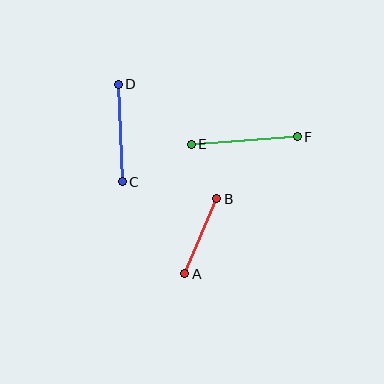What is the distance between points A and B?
The distance is approximately 81 pixels.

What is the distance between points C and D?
The distance is approximately 98 pixels.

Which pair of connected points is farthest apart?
Points E and F are farthest apart.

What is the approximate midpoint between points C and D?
The midpoint is at approximately (120, 133) pixels.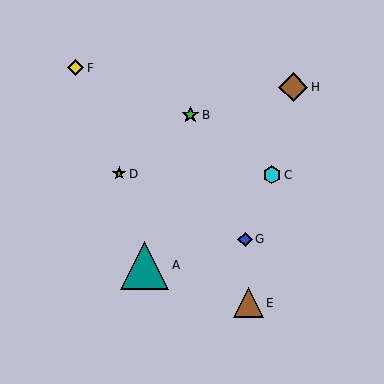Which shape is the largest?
The teal triangle (labeled A) is the largest.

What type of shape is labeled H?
Shape H is a brown diamond.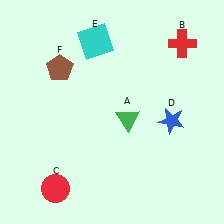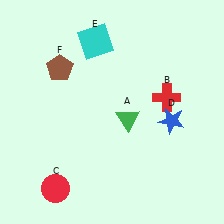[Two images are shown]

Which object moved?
The red cross (B) moved down.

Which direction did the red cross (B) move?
The red cross (B) moved down.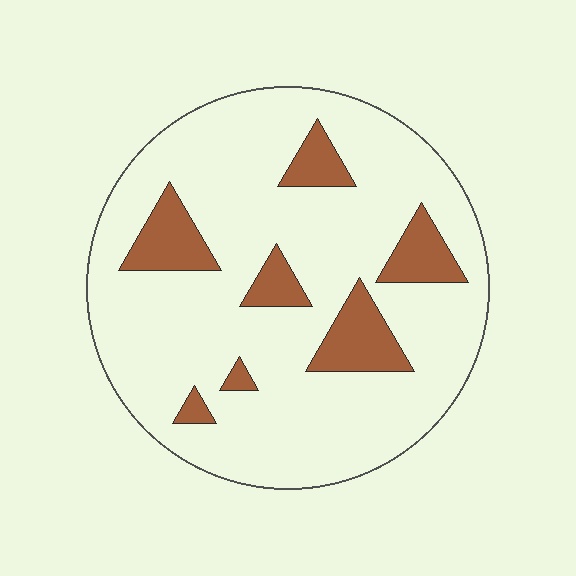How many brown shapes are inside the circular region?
7.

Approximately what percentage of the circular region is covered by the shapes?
Approximately 15%.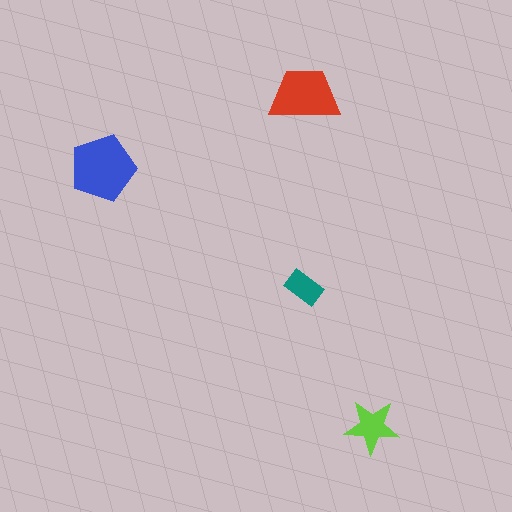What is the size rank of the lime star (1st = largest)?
3rd.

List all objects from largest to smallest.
The blue pentagon, the red trapezoid, the lime star, the teal rectangle.